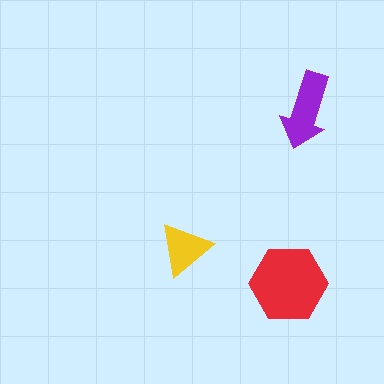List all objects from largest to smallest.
The red hexagon, the purple arrow, the yellow triangle.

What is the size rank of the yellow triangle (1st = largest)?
3rd.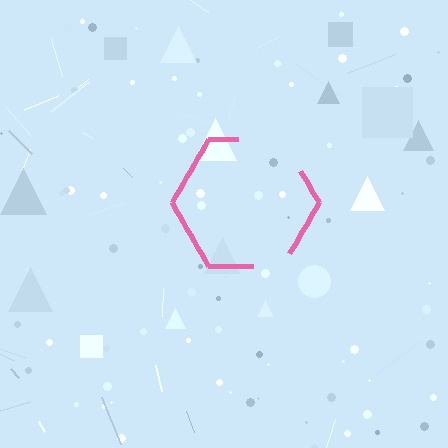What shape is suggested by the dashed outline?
The dashed outline suggests a hexagon.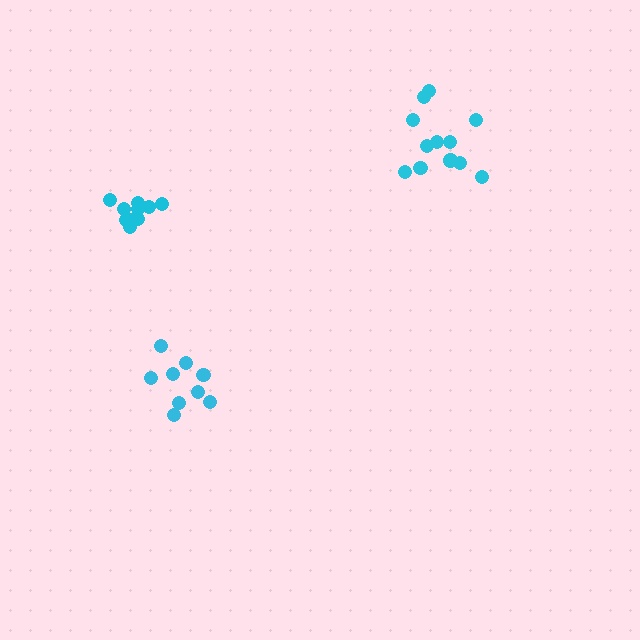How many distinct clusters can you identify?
There are 3 distinct clusters.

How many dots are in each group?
Group 1: 9 dots, Group 2: 10 dots, Group 3: 12 dots (31 total).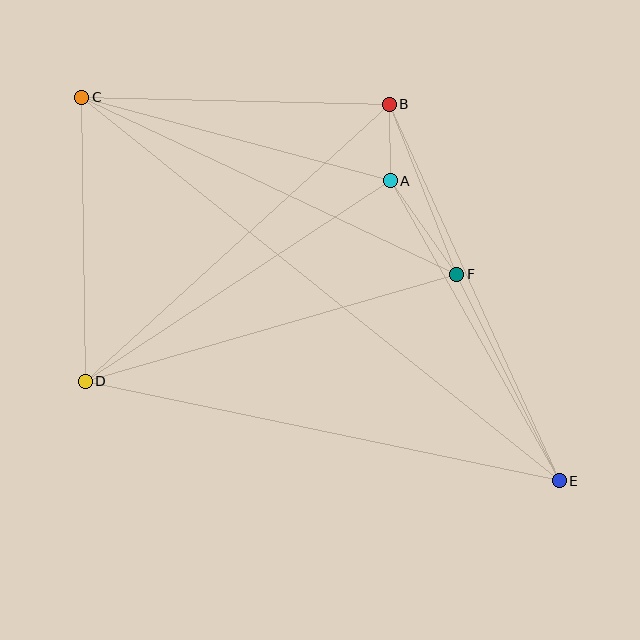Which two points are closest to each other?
Points A and B are closest to each other.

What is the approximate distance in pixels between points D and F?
The distance between D and F is approximately 387 pixels.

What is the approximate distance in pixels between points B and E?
The distance between B and E is approximately 413 pixels.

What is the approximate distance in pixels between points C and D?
The distance between C and D is approximately 284 pixels.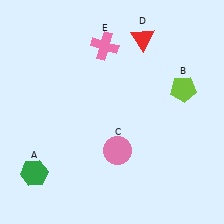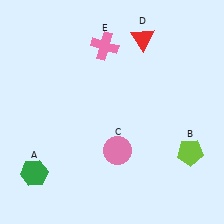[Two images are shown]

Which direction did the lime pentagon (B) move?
The lime pentagon (B) moved down.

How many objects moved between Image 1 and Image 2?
1 object moved between the two images.